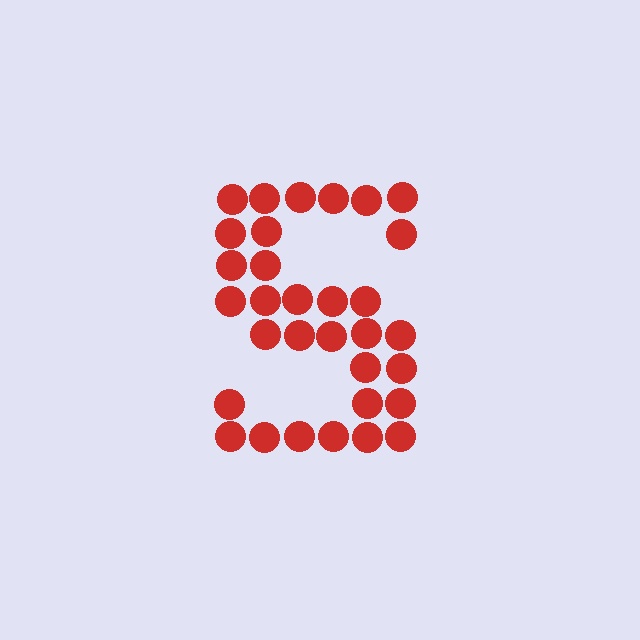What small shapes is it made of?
It is made of small circles.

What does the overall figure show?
The overall figure shows the letter S.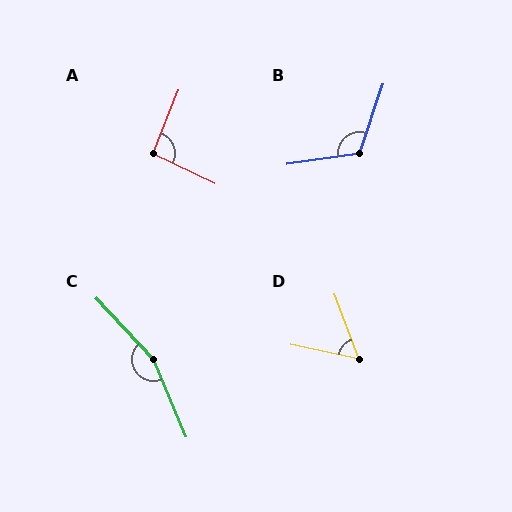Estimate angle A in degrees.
Approximately 94 degrees.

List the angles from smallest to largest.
D (58°), A (94°), B (116°), C (159°).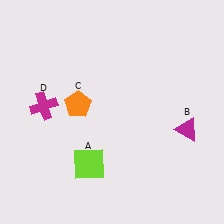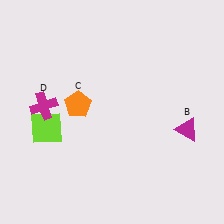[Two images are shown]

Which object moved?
The lime square (A) moved left.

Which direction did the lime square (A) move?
The lime square (A) moved left.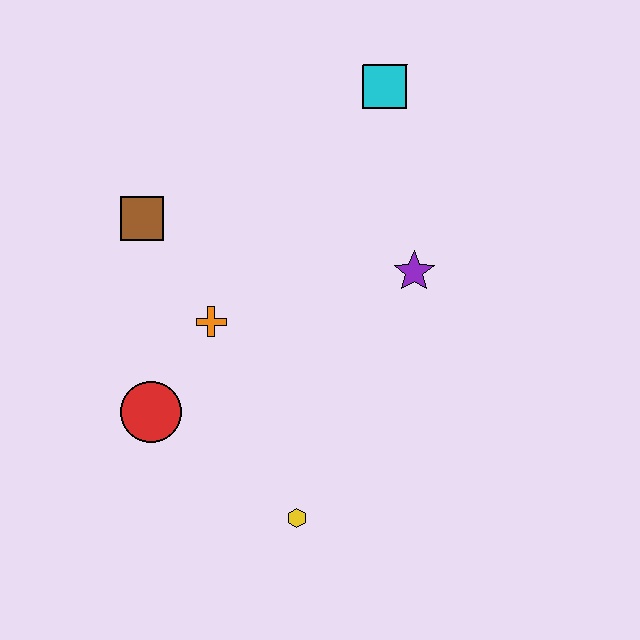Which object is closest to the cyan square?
The purple star is closest to the cyan square.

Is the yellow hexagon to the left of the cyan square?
Yes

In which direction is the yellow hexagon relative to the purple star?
The yellow hexagon is below the purple star.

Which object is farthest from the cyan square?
The yellow hexagon is farthest from the cyan square.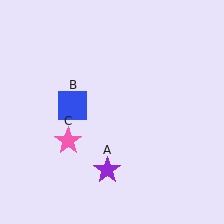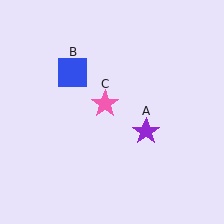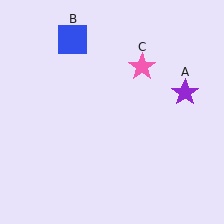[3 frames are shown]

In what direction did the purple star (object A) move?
The purple star (object A) moved up and to the right.